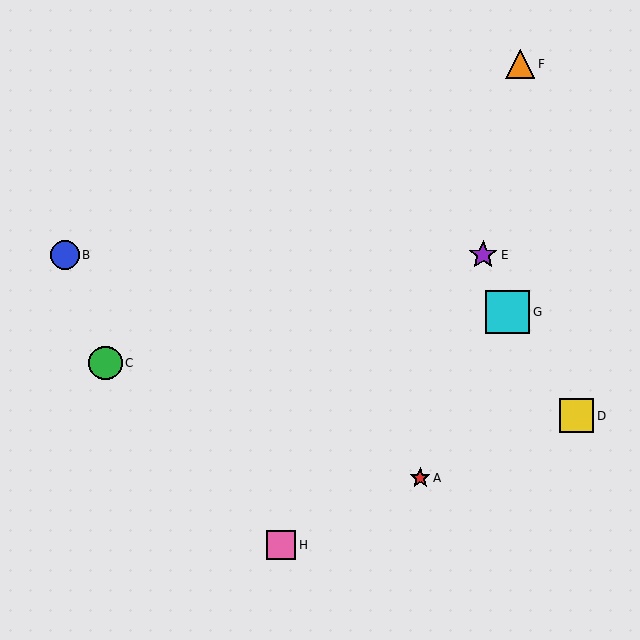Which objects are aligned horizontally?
Objects B, E are aligned horizontally.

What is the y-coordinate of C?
Object C is at y≈363.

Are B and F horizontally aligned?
No, B is at y≈255 and F is at y≈64.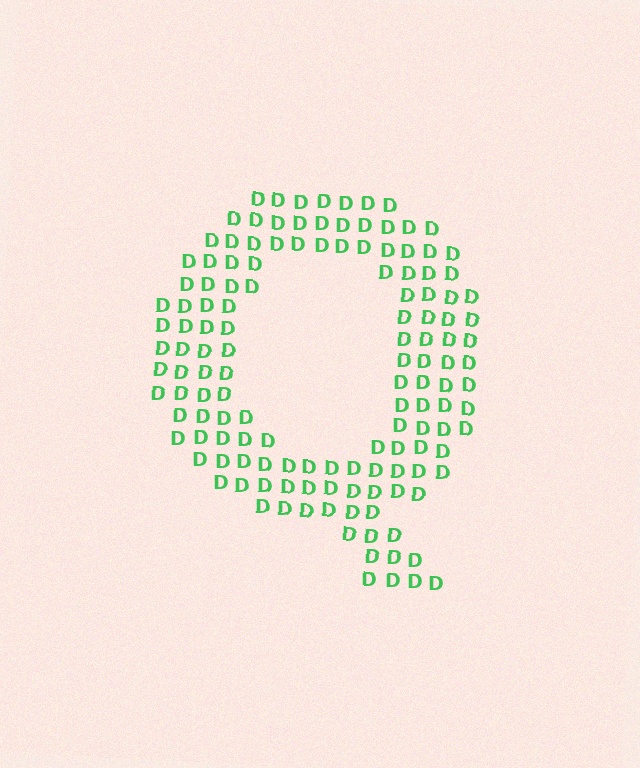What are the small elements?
The small elements are letter D's.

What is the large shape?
The large shape is the letter Q.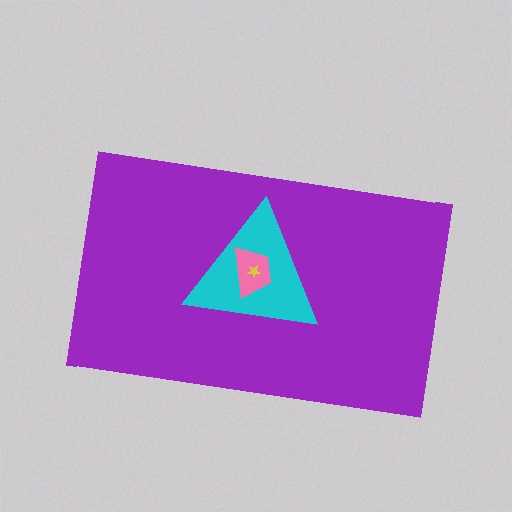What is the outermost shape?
The purple rectangle.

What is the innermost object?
The yellow star.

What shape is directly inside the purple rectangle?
The cyan triangle.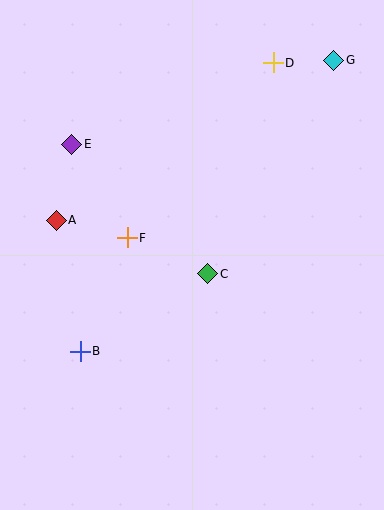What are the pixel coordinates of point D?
Point D is at (273, 63).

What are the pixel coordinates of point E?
Point E is at (72, 144).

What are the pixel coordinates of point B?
Point B is at (80, 351).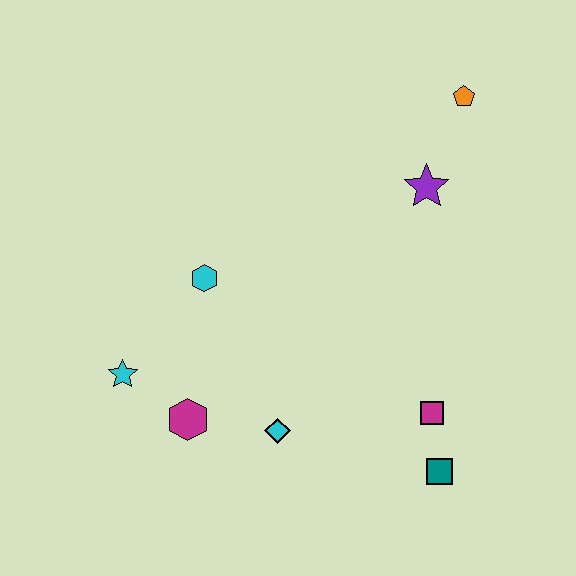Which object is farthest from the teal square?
The orange pentagon is farthest from the teal square.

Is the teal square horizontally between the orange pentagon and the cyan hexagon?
Yes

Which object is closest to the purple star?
The orange pentagon is closest to the purple star.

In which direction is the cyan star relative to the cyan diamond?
The cyan star is to the left of the cyan diamond.